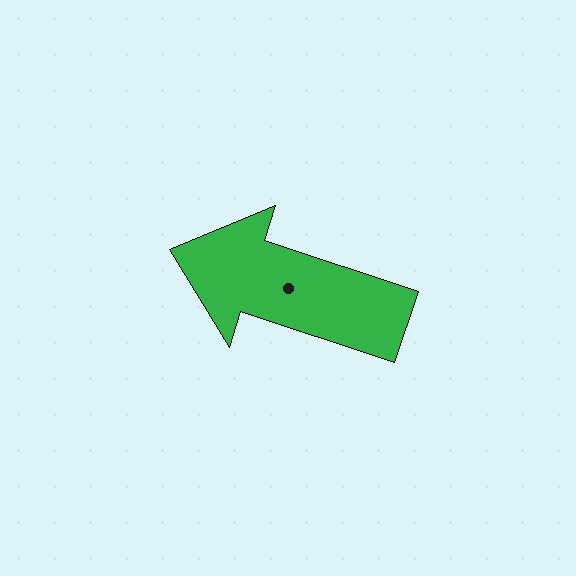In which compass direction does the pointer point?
West.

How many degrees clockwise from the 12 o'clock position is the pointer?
Approximately 288 degrees.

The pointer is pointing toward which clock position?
Roughly 10 o'clock.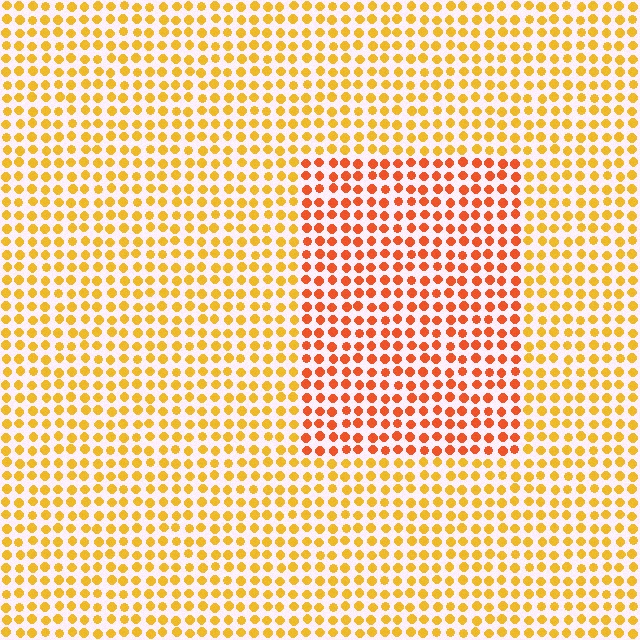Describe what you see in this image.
The image is filled with small yellow elements in a uniform arrangement. A rectangle-shaped region is visible where the elements are tinted to a slightly different hue, forming a subtle color boundary.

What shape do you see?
I see a rectangle.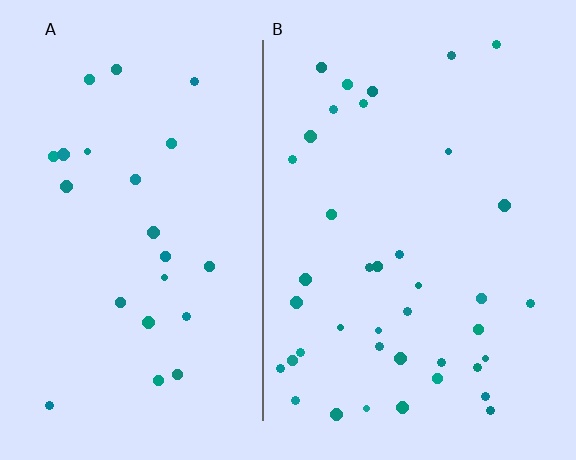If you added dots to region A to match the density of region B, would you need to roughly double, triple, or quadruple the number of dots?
Approximately double.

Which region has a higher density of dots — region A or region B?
B (the right).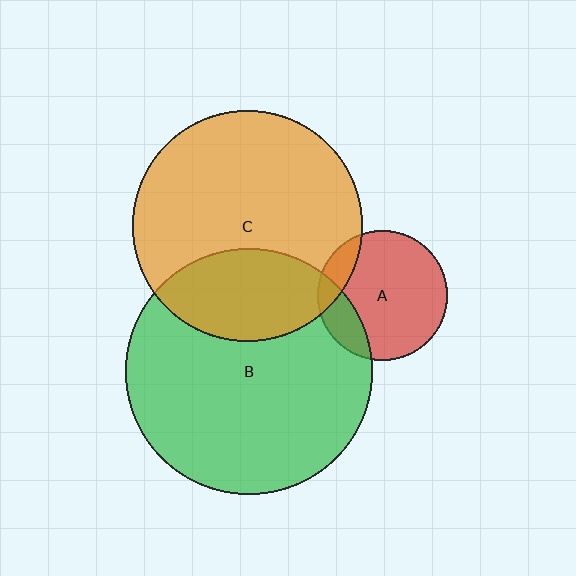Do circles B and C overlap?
Yes.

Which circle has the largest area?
Circle B (green).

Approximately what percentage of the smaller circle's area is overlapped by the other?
Approximately 30%.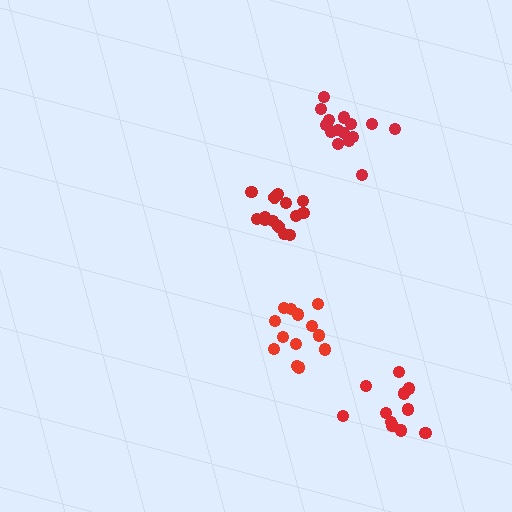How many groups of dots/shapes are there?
There are 4 groups.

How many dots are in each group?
Group 1: 13 dots, Group 2: 14 dots, Group 3: 11 dots, Group 4: 15 dots (53 total).